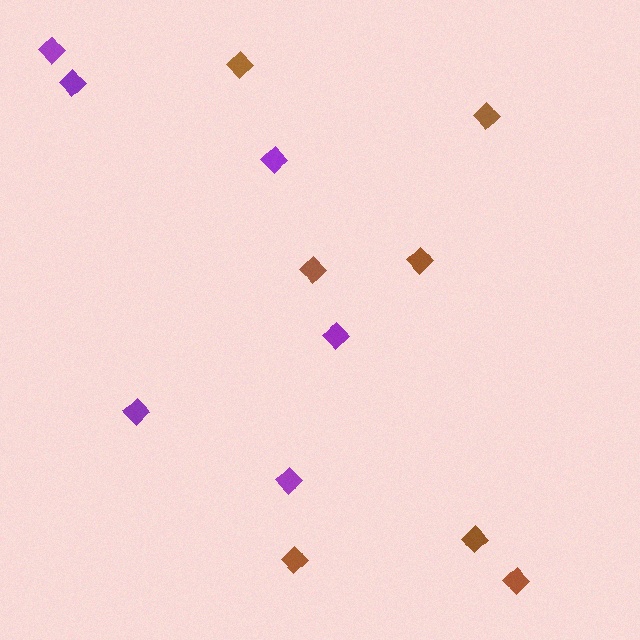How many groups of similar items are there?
There are 2 groups: one group of purple diamonds (6) and one group of brown diamonds (7).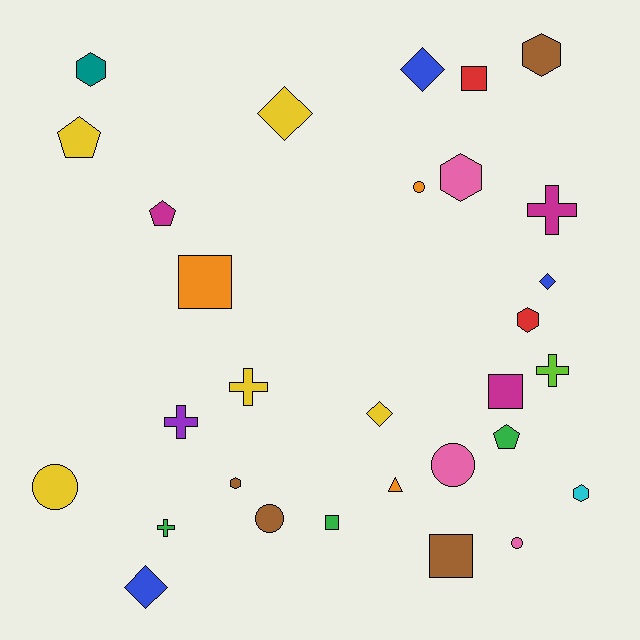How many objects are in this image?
There are 30 objects.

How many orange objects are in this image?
There are 3 orange objects.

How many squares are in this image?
There are 5 squares.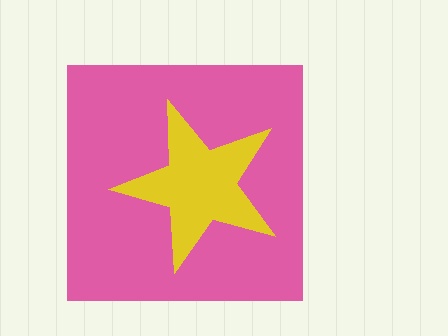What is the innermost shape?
The yellow star.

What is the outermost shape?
The pink square.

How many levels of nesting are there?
2.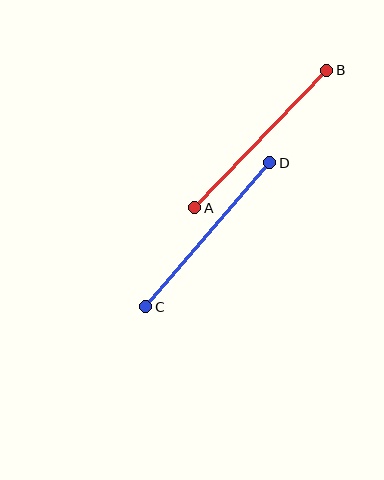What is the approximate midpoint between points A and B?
The midpoint is at approximately (261, 139) pixels.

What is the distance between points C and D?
The distance is approximately 190 pixels.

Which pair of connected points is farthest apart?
Points A and B are farthest apart.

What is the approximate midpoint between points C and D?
The midpoint is at approximately (208, 235) pixels.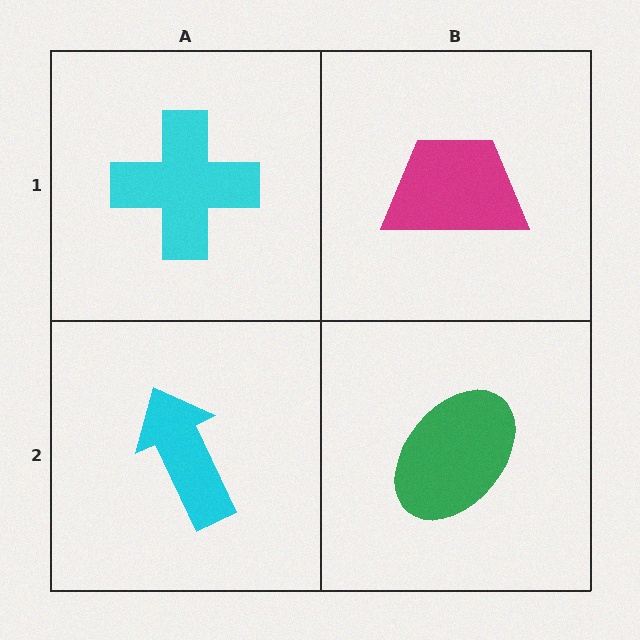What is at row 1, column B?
A magenta trapezoid.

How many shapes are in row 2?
2 shapes.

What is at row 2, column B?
A green ellipse.